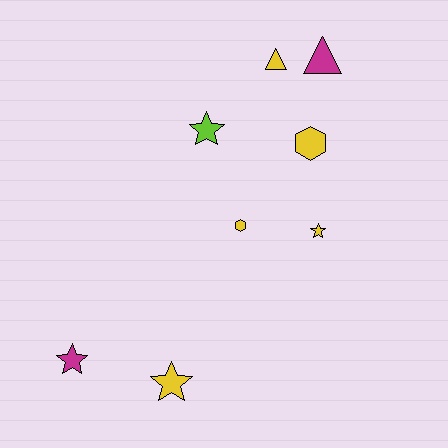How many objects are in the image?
There are 8 objects.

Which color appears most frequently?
Yellow, with 5 objects.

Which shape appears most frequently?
Star, with 4 objects.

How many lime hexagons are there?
There are no lime hexagons.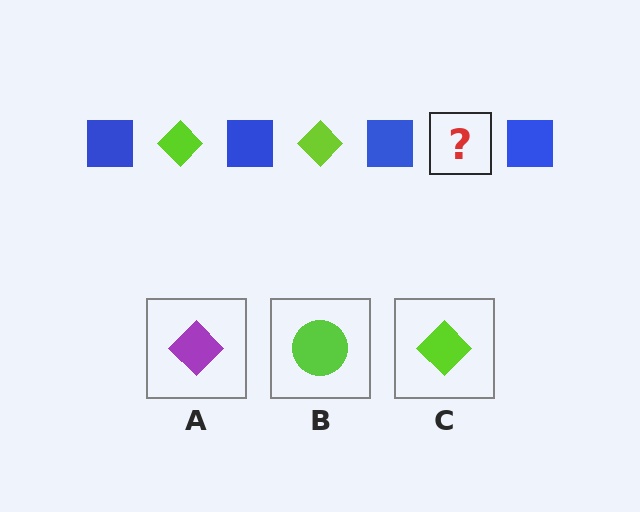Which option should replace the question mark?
Option C.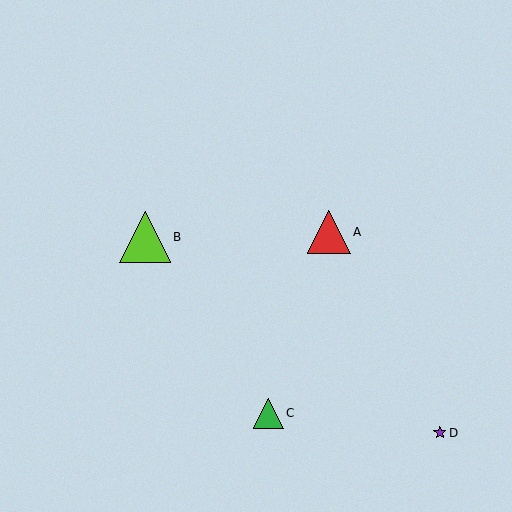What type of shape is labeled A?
Shape A is a red triangle.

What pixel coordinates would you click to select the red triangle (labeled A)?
Click at (329, 232) to select the red triangle A.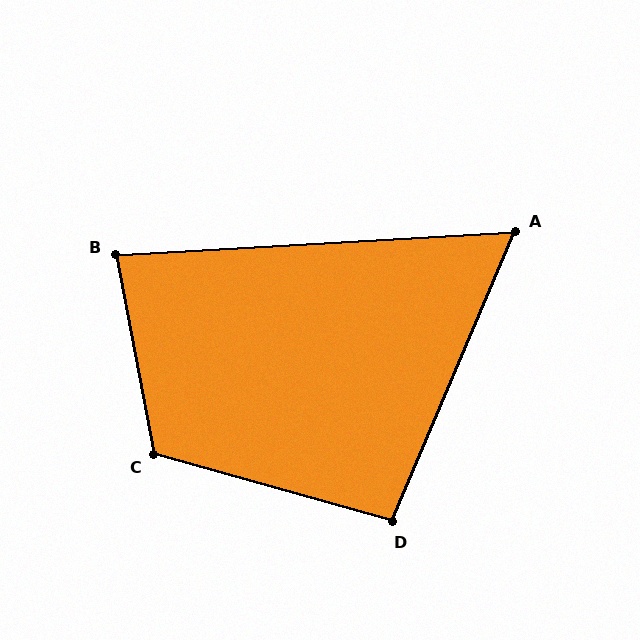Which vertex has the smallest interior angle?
A, at approximately 64 degrees.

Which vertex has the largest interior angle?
C, at approximately 116 degrees.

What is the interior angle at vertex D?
Approximately 97 degrees (obtuse).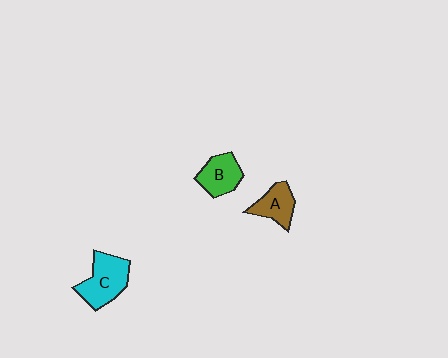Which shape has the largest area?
Shape C (cyan).